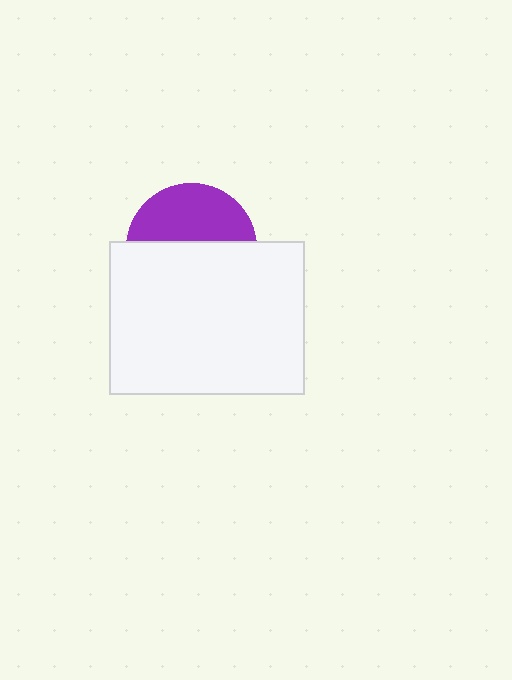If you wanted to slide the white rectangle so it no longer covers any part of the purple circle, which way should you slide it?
Slide it down — that is the most direct way to separate the two shapes.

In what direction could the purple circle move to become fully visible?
The purple circle could move up. That would shift it out from behind the white rectangle entirely.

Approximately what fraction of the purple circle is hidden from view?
Roughly 57% of the purple circle is hidden behind the white rectangle.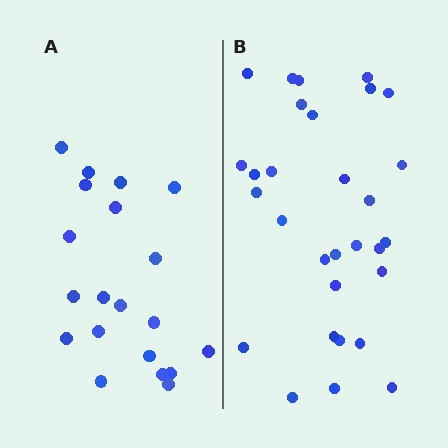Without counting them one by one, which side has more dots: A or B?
Region B (the right region) has more dots.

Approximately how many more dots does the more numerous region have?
Region B has roughly 10 or so more dots than region A.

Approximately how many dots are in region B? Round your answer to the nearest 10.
About 30 dots.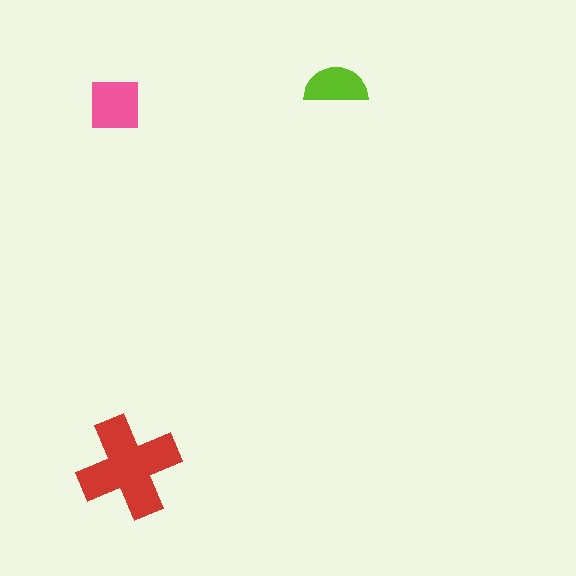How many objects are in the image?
There are 3 objects in the image.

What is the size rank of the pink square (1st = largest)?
2nd.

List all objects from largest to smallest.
The red cross, the pink square, the lime semicircle.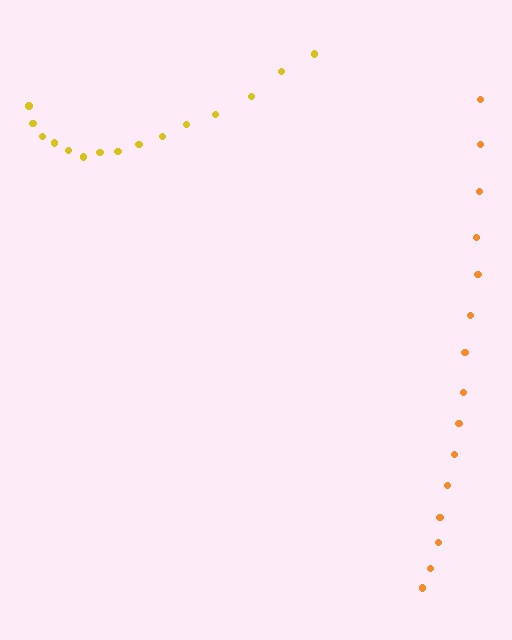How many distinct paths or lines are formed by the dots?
There are 2 distinct paths.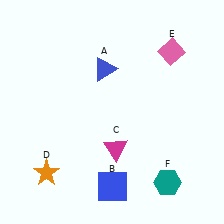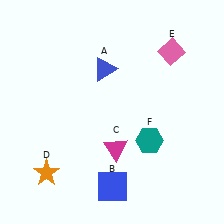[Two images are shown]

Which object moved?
The teal hexagon (F) moved up.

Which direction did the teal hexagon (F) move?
The teal hexagon (F) moved up.